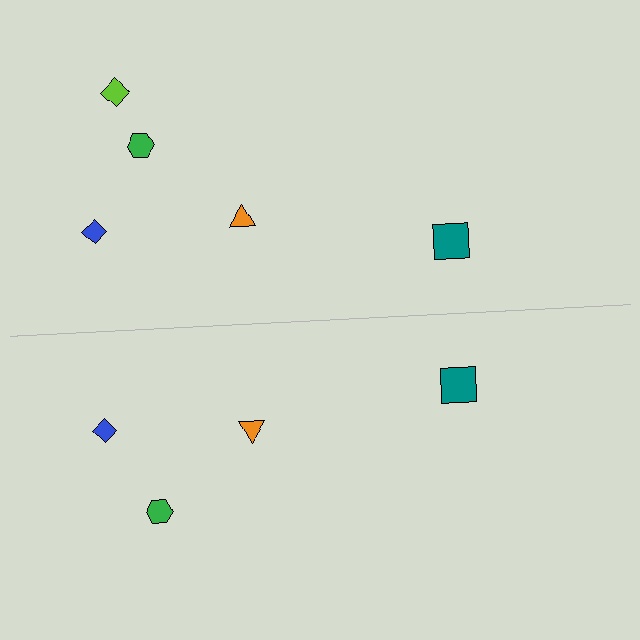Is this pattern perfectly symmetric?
No, the pattern is not perfectly symmetric. A lime diamond is missing from the bottom side.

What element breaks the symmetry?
A lime diamond is missing from the bottom side.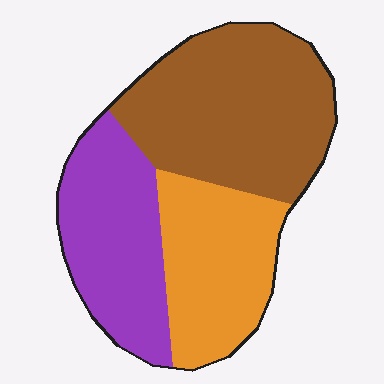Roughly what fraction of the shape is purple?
Purple covers 29% of the shape.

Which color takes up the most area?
Brown, at roughly 45%.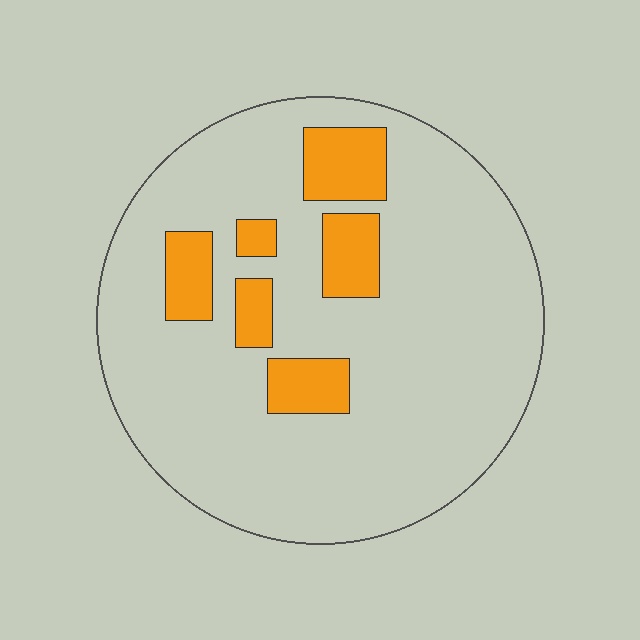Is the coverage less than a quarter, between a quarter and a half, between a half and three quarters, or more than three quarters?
Less than a quarter.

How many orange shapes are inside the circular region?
6.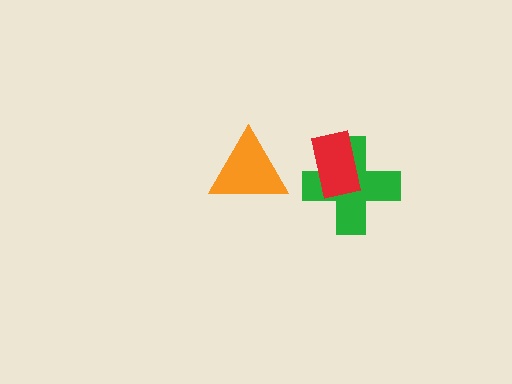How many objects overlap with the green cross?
1 object overlaps with the green cross.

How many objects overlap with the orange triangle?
0 objects overlap with the orange triangle.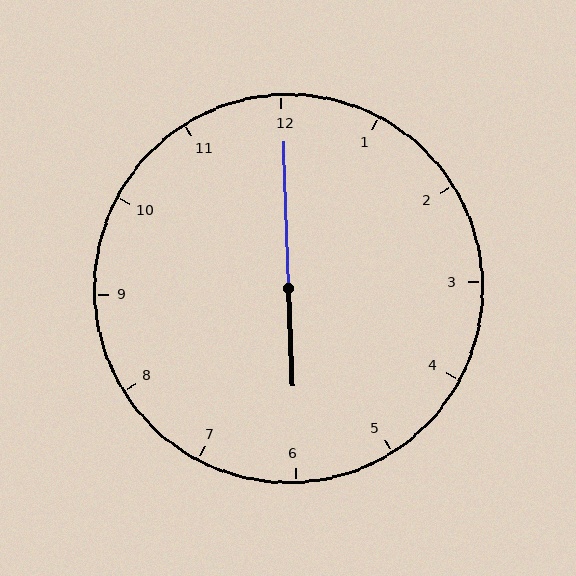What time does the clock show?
6:00.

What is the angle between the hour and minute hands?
Approximately 180 degrees.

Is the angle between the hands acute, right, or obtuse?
It is obtuse.